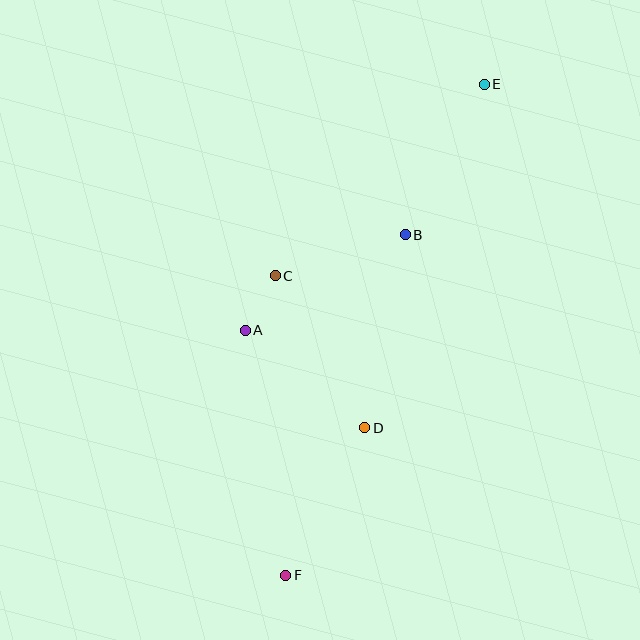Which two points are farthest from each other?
Points E and F are farthest from each other.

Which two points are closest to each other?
Points A and C are closest to each other.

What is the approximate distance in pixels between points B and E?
The distance between B and E is approximately 170 pixels.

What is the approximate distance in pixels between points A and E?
The distance between A and E is approximately 343 pixels.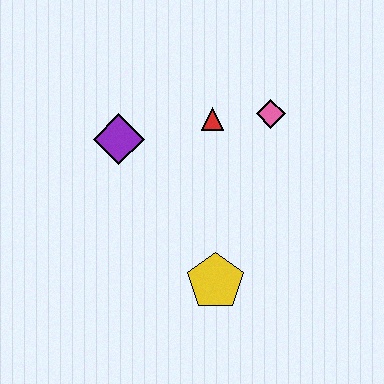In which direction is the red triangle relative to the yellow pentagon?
The red triangle is above the yellow pentagon.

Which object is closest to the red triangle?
The pink diamond is closest to the red triangle.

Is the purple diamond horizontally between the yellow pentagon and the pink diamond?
No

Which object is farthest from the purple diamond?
The yellow pentagon is farthest from the purple diamond.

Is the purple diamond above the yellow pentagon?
Yes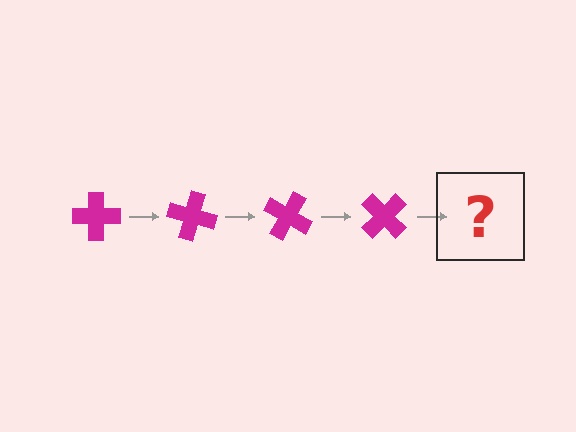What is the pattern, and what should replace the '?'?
The pattern is that the cross rotates 15 degrees each step. The '?' should be a magenta cross rotated 60 degrees.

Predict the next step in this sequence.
The next step is a magenta cross rotated 60 degrees.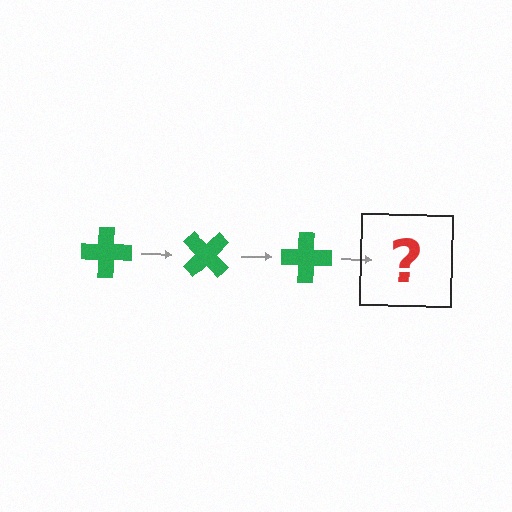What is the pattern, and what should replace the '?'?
The pattern is that the cross rotates 45 degrees each step. The '?' should be a green cross rotated 135 degrees.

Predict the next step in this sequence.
The next step is a green cross rotated 135 degrees.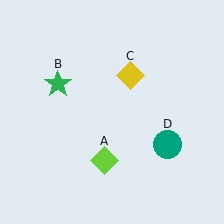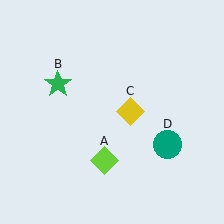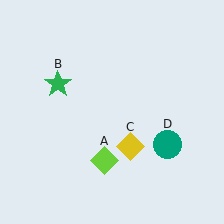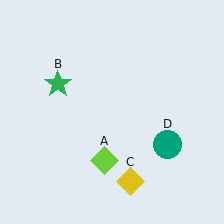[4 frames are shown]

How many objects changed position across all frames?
1 object changed position: yellow diamond (object C).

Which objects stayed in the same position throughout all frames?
Lime diamond (object A) and green star (object B) and teal circle (object D) remained stationary.